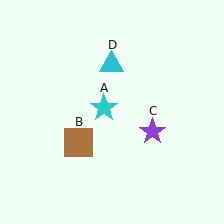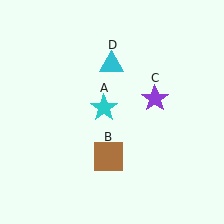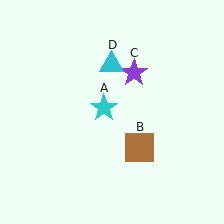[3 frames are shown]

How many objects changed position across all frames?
2 objects changed position: brown square (object B), purple star (object C).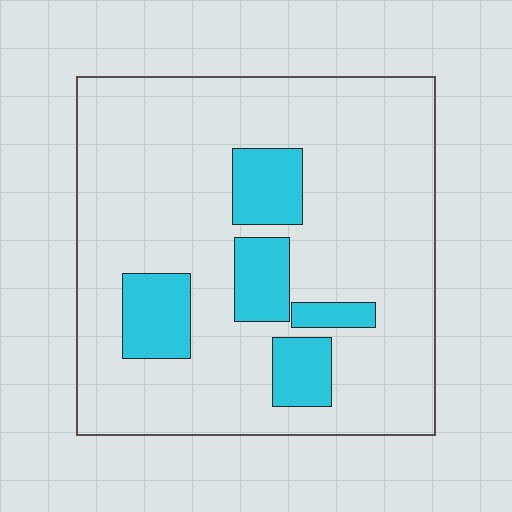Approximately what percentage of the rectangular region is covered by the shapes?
Approximately 15%.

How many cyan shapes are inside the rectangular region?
5.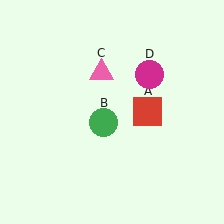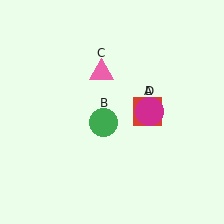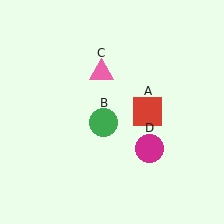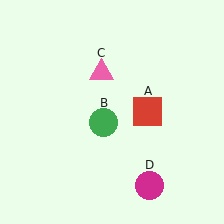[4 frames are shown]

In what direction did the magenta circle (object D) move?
The magenta circle (object D) moved down.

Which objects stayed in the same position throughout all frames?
Red square (object A) and green circle (object B) and pink triangle (object C) remained stationary.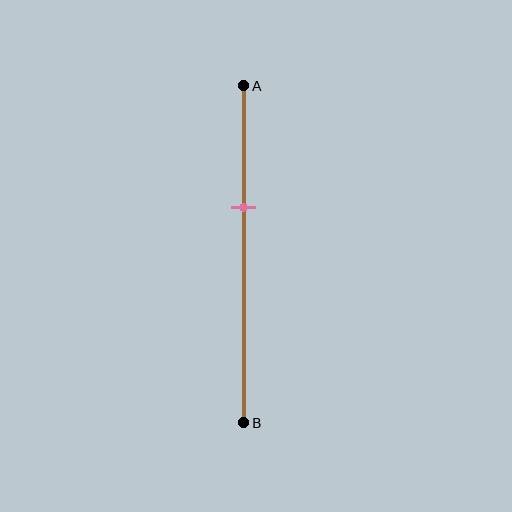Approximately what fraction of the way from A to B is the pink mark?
The pink mark is approximately 35% of the way from A to B.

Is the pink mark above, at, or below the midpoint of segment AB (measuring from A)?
The pink mark is above the midpoint of segment AB.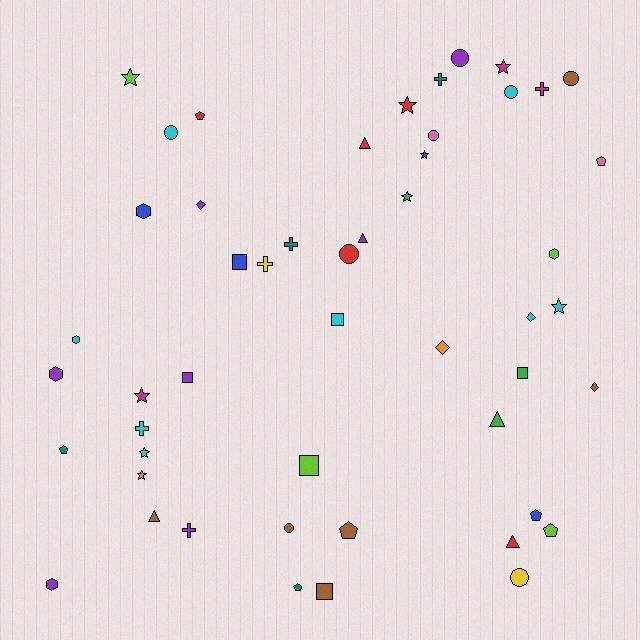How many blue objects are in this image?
There are 4 blue objects.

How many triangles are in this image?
There are 5 triangles.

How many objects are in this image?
There are 50 objects.